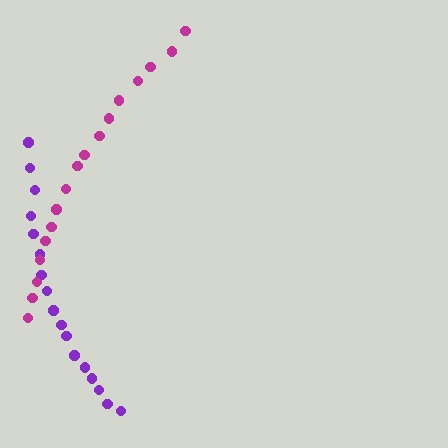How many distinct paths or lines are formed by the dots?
There are 2 distinct paths.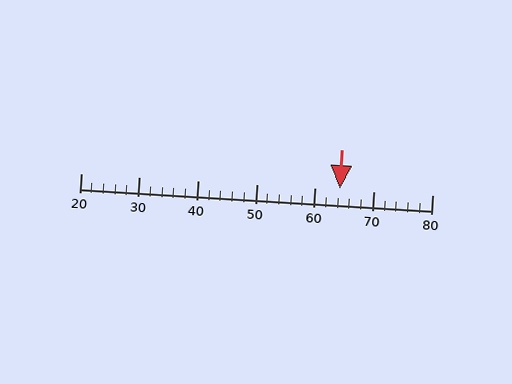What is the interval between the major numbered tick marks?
The major tick marks are spaced 10 units apart.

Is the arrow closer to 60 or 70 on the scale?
The arrow is closer to 60.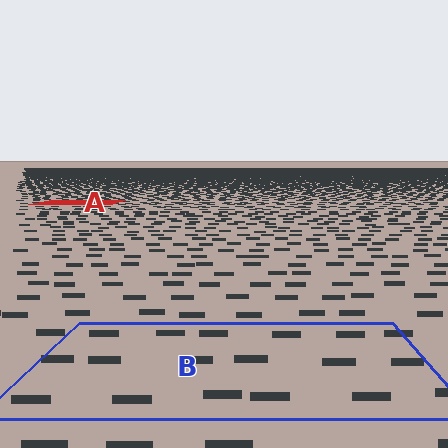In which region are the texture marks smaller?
The texture marks are smaller in region A, because it is farther away.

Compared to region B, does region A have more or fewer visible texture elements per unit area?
Region A has more texture elements per unit area — they are packed more densely because it is farther away.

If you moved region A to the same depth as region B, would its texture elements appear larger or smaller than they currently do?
They would appear larger. At a closer depth, the same texture elements are projected at a bigger on-screen size.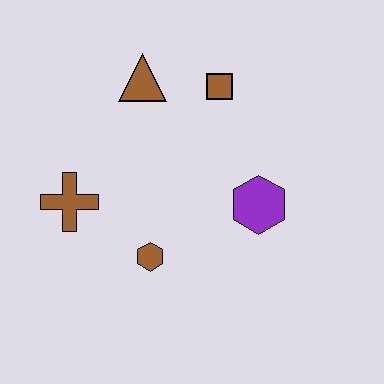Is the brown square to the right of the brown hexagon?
Yes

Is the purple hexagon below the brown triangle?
Yes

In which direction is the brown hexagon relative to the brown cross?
The brown hexagon is to the right of the brown cross.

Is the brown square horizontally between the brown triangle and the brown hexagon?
No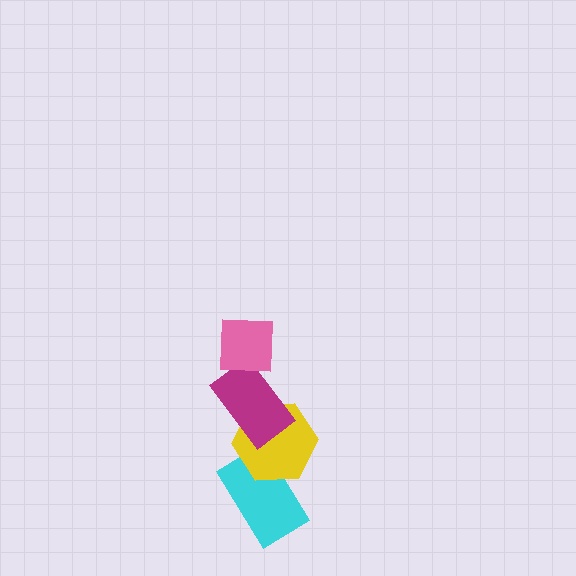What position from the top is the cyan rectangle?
The cyan rectangle is 4th from the top.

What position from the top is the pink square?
The pink square is 1st from the top.